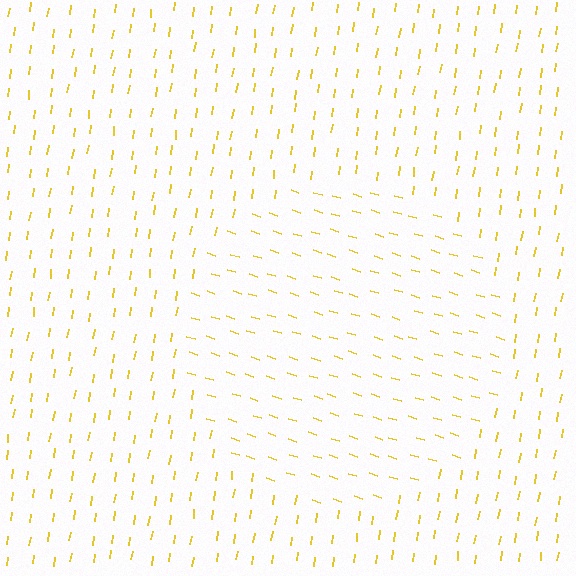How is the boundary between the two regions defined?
The boundary is defined purely by a change in line orientation (approximately 80 degrees difference). All lines are the same color and thickness.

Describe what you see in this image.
The image is filled with small yellow line segments. A circle region in the image has lines oriented differently from the surrounding lines, creating a visible texture boundary.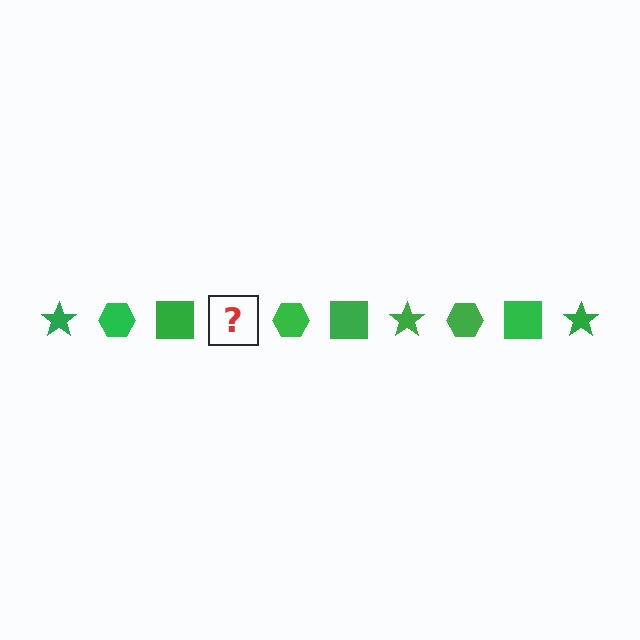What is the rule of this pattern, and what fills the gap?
The rule is that the pattern cycles through star, hexagon, square shapes in green. The gap should be filled with a green star.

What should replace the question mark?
The question mark should be replaced with a green star.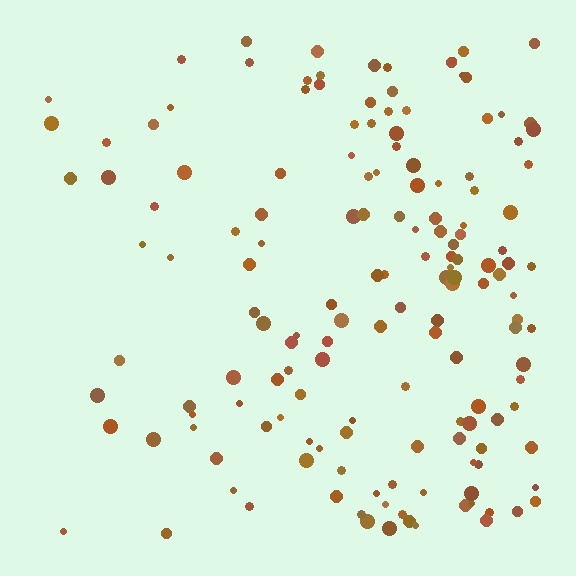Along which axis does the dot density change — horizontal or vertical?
Horizontal.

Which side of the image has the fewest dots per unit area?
The left.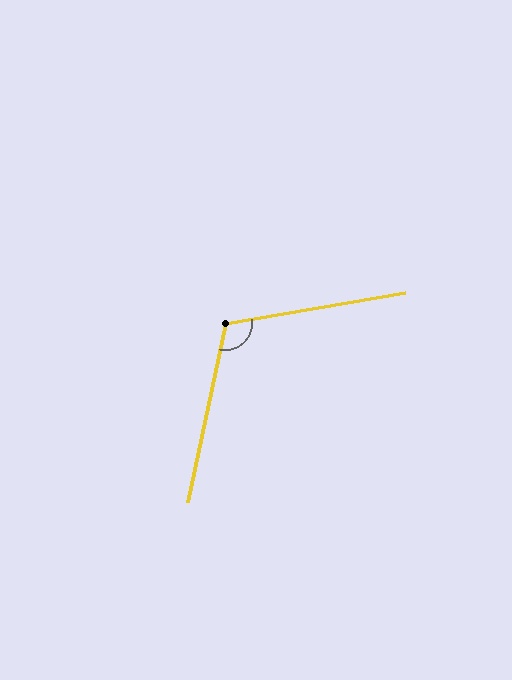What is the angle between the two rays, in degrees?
Approximately 112 degrees.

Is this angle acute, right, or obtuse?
It is obtuse.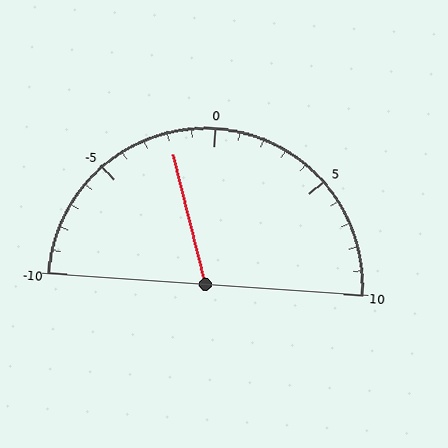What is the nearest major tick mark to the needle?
The nearest major tick mark is 0.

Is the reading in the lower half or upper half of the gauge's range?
The reading is in the lower half of the range (-10 to 10).